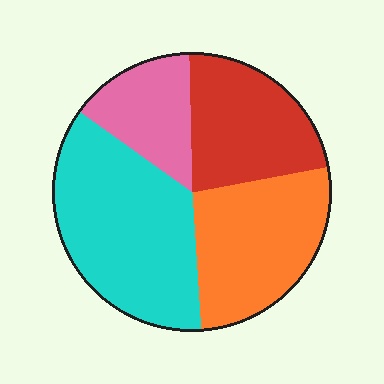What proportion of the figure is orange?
Orange takes up about one quarter (1/4) of the figure.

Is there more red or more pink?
Red.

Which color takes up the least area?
Pink, at roughly 15%.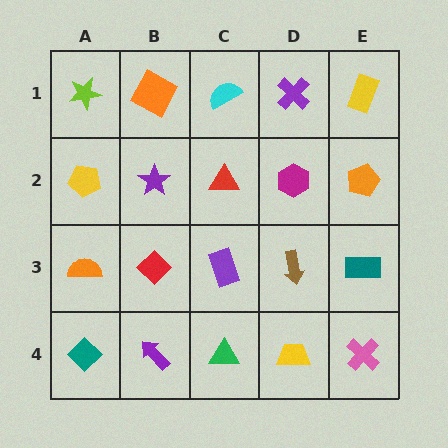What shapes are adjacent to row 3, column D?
A magenta hexagon (row 2, column D), a yellow trapezoid (row 4, column D), a purple rectangle (row 3, column C), a teal rectangle (row 3, column E).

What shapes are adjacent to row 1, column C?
A red triangle (row 2, column C), an orange square (row 1, column B), a purple cross (row 1, column D).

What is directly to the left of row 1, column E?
A purple cross.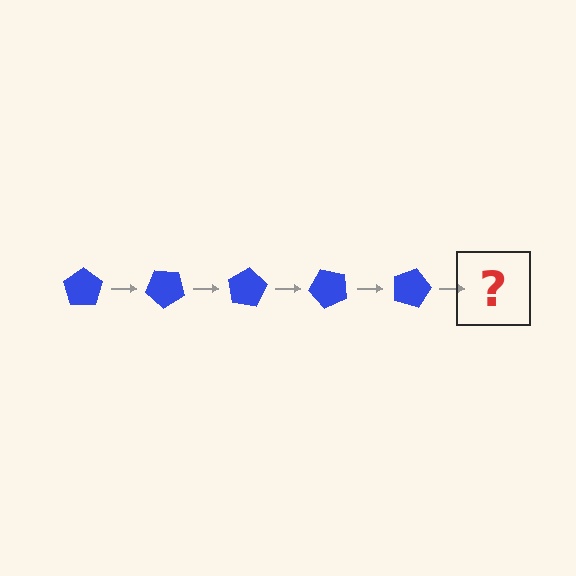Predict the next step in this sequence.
The next step is a blue pentagon rotated 200 degrees.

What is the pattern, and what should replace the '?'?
The pattern is that the pentagon rotates 40 degrees each step. The '?' should be a blue pentagon rotated 200 degrees.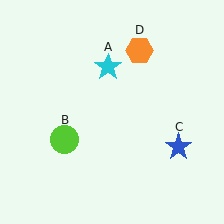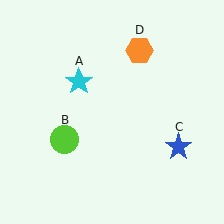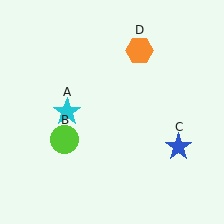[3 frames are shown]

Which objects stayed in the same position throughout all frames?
Lime circle (object B) and blue star (object C) and orange hexagon (object D) remained stationary.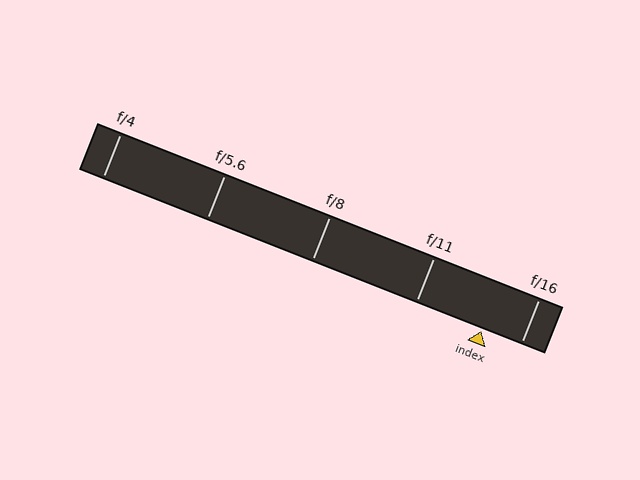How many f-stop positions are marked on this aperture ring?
There are 5 f-stop positions marked.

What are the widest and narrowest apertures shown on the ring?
The widest aperture shown is f/4 and the narrowest is f/16.